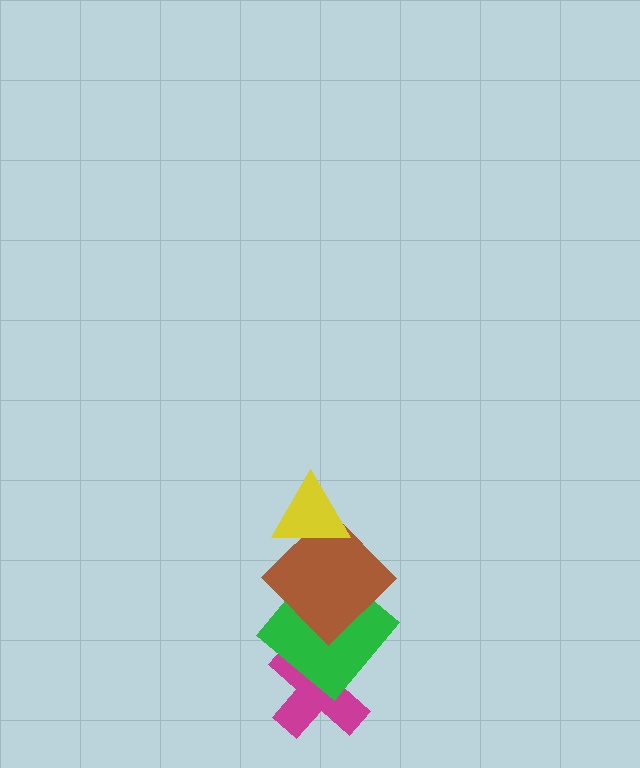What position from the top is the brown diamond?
The brown diamond is 2nd from the top.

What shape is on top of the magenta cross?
The green diamond is on top of the magenta cross.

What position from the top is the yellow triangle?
The yellow triangle is 1st from the top.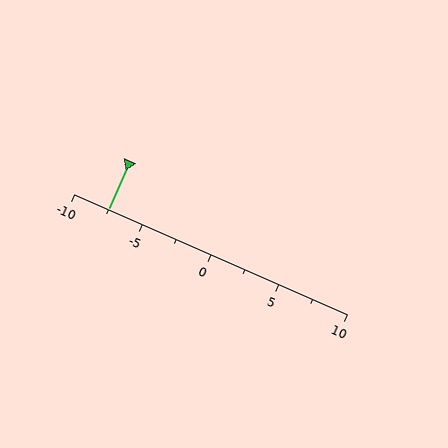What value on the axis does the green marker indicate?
The marker indicates approximately -7.5.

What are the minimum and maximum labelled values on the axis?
The axis runs from -10 to 10.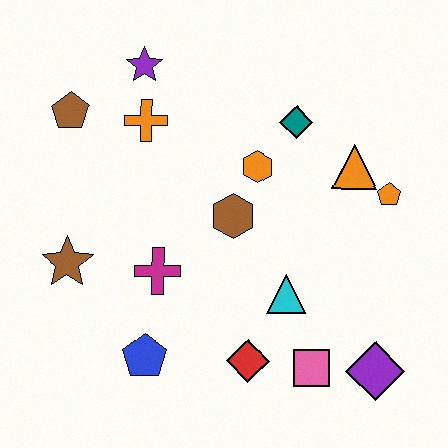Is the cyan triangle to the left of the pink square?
Yes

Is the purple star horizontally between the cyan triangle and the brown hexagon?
No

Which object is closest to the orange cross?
The purple star is closest to the orange cross.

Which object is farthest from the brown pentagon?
The purple diamond is farthest from the brown pentagon.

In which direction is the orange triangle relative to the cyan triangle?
The orange triangle is above the cyan triangle.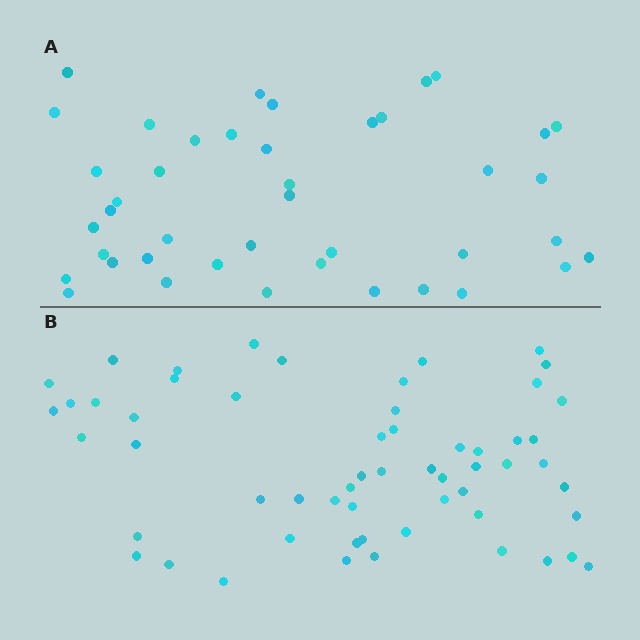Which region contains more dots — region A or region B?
Region B (the bottom region) has more dots.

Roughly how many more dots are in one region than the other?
Region B has approximately 15 more dots than region A.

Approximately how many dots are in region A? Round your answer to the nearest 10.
About 40 dots. (The exact count is 42, which rounds to 40.)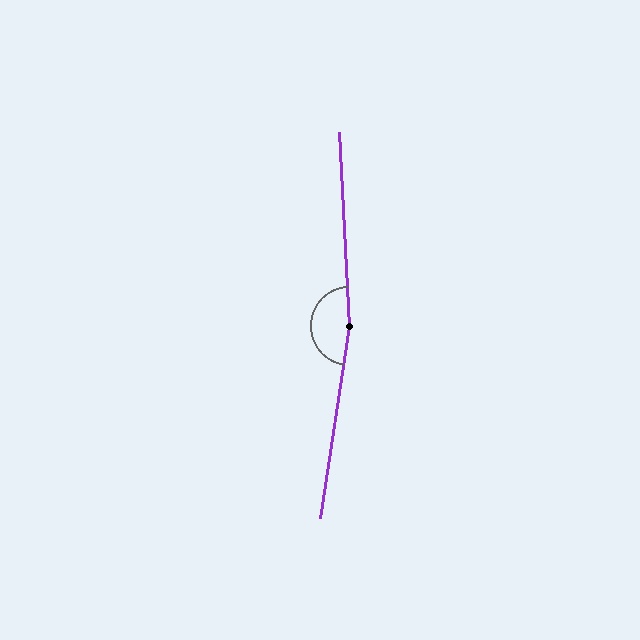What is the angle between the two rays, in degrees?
Approximately 169 degrees.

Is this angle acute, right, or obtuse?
It is obtuse.